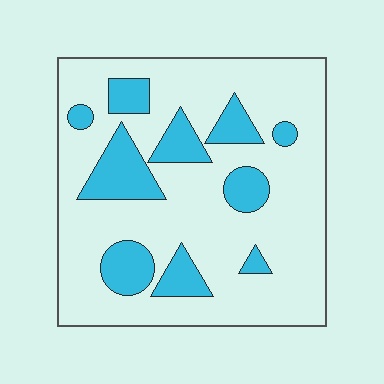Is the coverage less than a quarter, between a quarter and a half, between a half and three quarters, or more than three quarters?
Less than a quarter.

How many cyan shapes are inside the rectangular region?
10.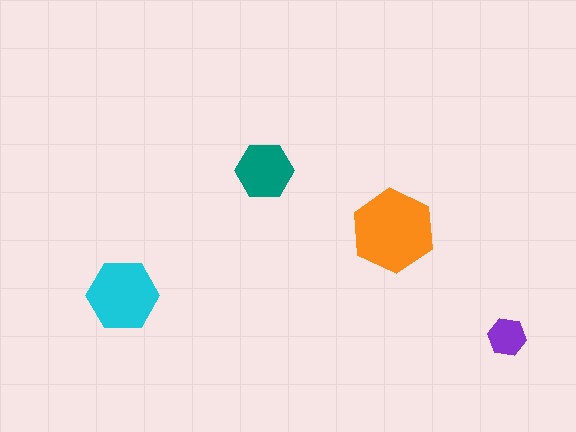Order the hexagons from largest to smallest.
the orange one, the cyan one, the teal one, the purple one.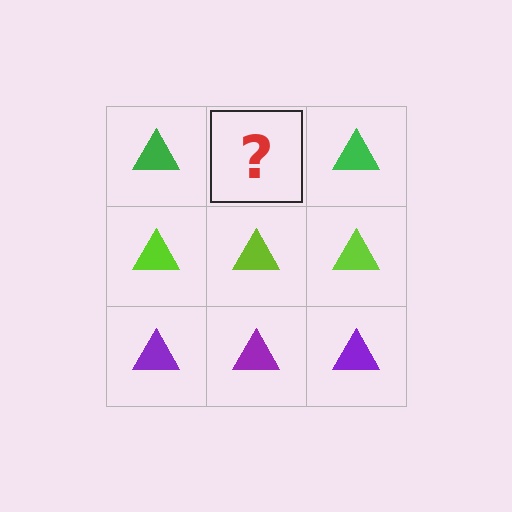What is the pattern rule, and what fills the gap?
The rule is that each row has a consistent color. The gap should be filled with a green triangle.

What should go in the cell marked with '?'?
The missing cell should contain a green triangle.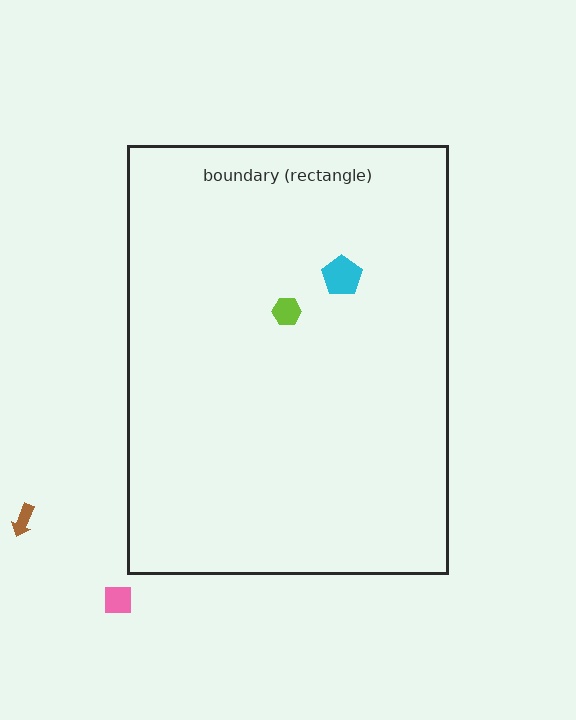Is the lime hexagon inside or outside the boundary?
Inside.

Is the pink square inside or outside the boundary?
Outside.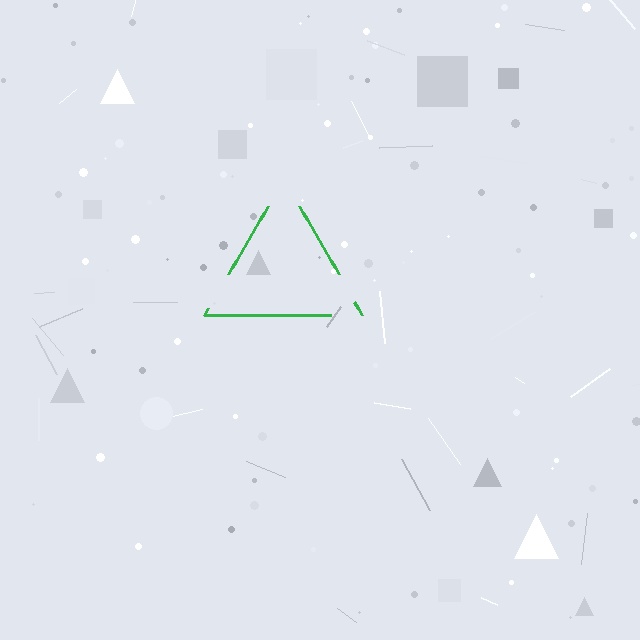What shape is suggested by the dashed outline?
The dashed outline suggests a triangle.